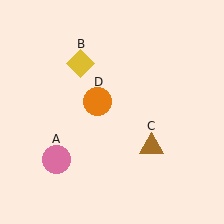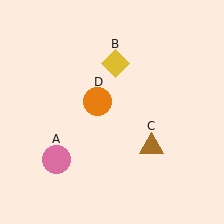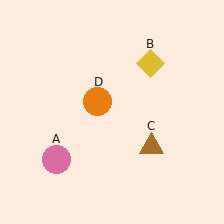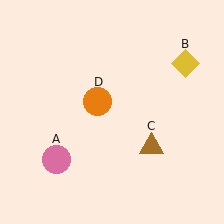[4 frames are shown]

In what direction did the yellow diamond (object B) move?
The yellow diamond (object B) moved right.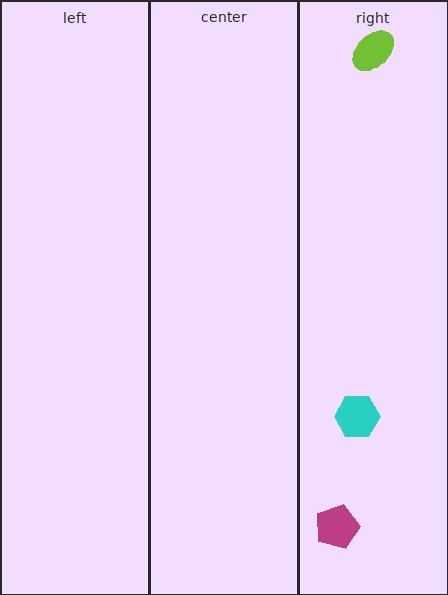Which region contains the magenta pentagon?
The right region.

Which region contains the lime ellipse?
The right region.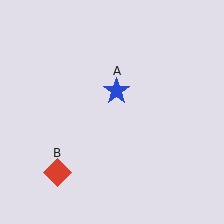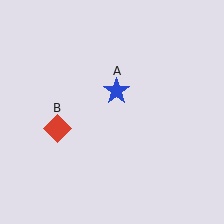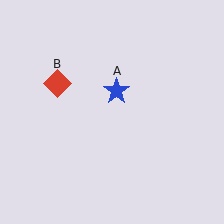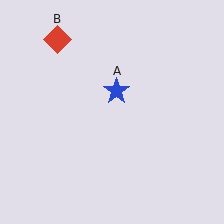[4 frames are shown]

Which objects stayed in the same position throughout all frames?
Blue star (object A) remained stationary.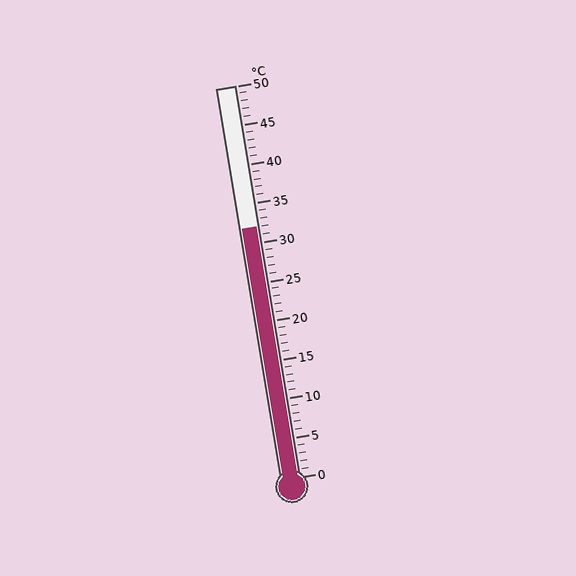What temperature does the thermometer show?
The thermometer shows approximately 32°C.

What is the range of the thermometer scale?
The thermometer scale ranges from 0°C to 50°C.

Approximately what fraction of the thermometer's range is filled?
The thermometer is filled to approximately 65% of its range.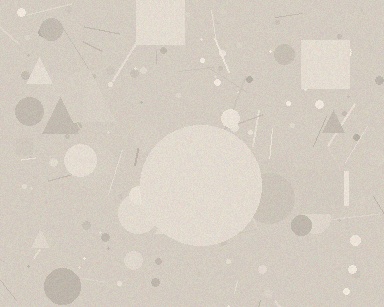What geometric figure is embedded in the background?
A circle is embedded in the background.